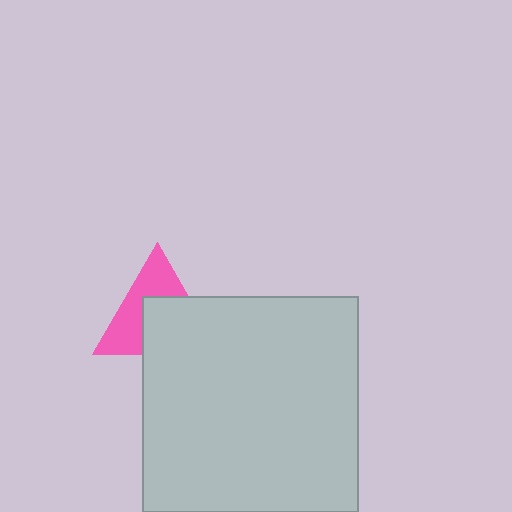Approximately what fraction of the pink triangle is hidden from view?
Roughly 51% of the pink triangle is hidden behind the light gray square.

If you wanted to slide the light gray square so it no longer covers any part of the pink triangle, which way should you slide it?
Slide it down — that is the most direct way to separate the two shapes.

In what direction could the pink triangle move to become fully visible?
The pink triangle could move up. That would shift it out from behind the light gray square entirely.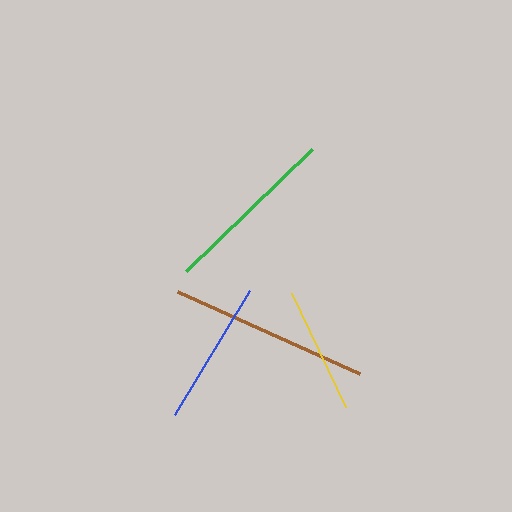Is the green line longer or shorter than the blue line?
The green line is longer than the blue line.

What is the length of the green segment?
The green segment is approximately 175 pixels long.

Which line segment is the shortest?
The yellow line is the shortest at approximately 126 pixels.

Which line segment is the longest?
The brown line is the longest at approximately 199 pixels.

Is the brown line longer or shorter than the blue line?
The brown line is longer than the blue line.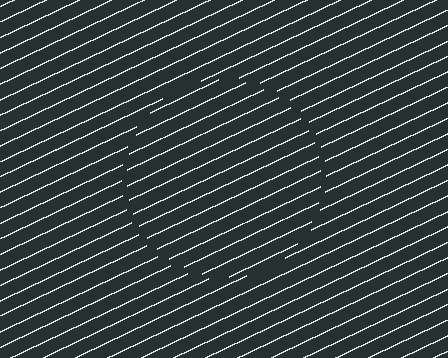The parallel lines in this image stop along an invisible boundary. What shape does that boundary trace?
An illusory circle. The interior of the shape contains the same grating, shifted by half a period — the contour is defined by the phase discontinuity where line-ends from the inner and outer gratings abut.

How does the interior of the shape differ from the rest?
The interior of the shape contains the same grating, shifted by half a period — the contour is defined by the phase discontinuity where line-ends from the inner and outer gratings abut.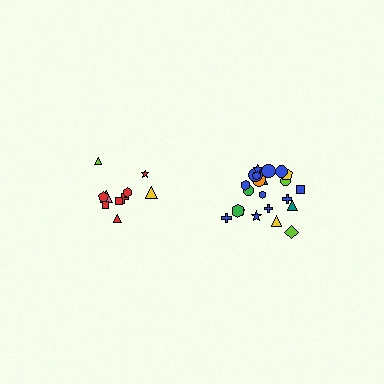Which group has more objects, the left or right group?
The right group.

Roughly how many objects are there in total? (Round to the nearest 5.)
Roughly 30 objects in total.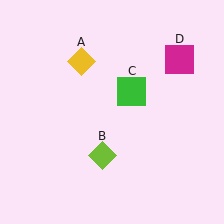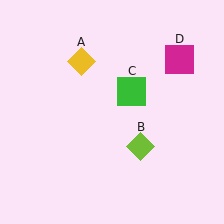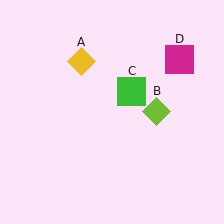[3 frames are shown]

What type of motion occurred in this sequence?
The lime diamond (object B) rotated counterclockwise around the center of the scene.